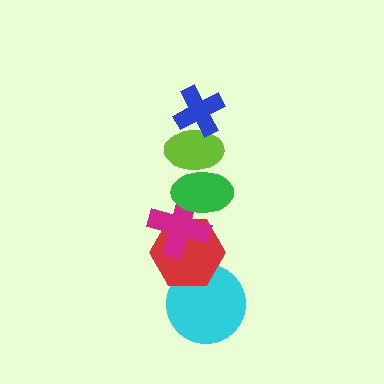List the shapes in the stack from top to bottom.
From top to bottom: the blue cross, the lime ellipse, the green ellipse, the magenta cross, the red hexagon, the cyan circle.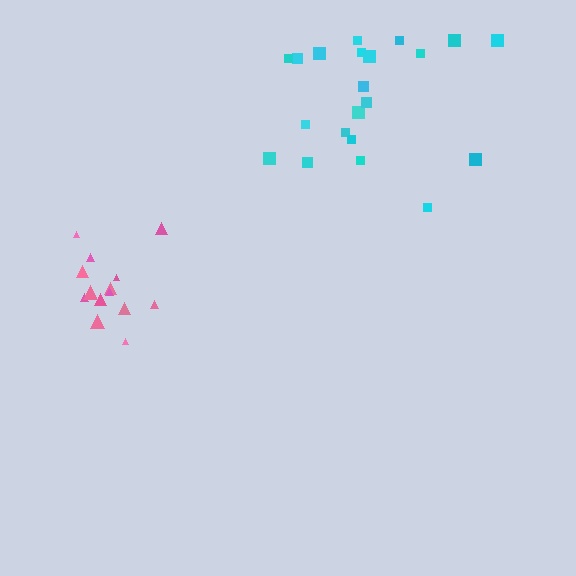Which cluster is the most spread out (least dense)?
Cyan.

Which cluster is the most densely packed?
Pink.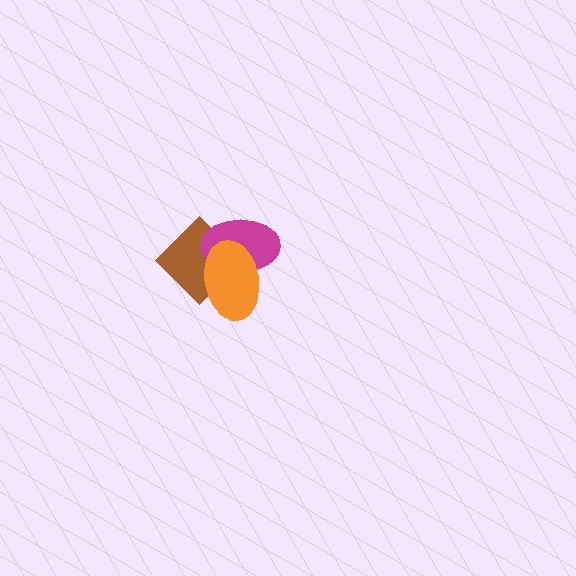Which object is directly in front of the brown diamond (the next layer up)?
The magenta ellipse is directly in front of the brown diamond.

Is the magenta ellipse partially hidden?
Yes, it is partially covered by another shape.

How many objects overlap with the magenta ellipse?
2 objects overlap with the magenta ellipse.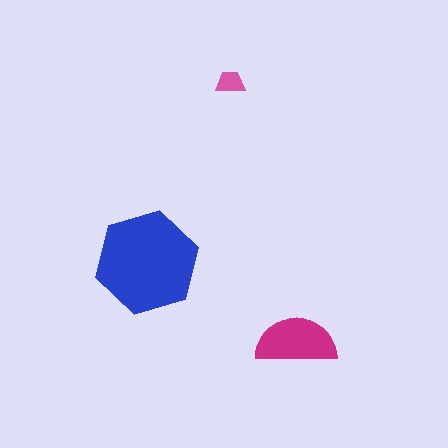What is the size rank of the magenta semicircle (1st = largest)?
2nd.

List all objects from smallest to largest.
The pink trapezoid, the magenta semicircle, the blue hexagon.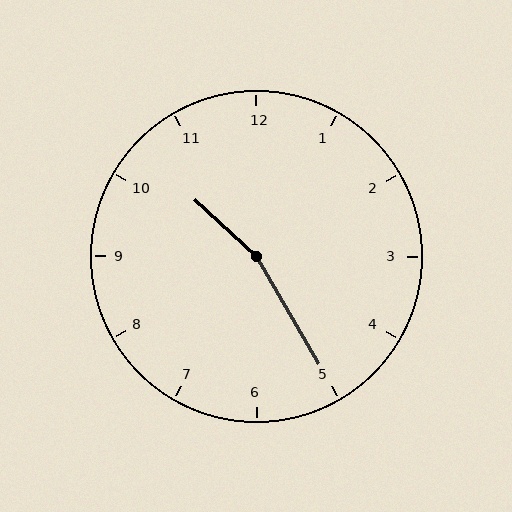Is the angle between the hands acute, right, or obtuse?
It is obtuse.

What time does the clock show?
10:25.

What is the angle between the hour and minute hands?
Approximately 162 degrees.